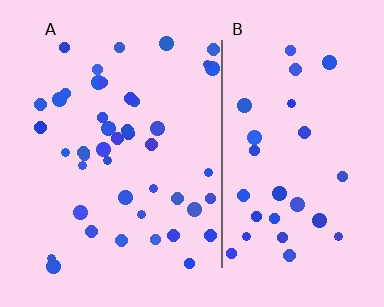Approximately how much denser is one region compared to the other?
Approximately 1.5× — region A over region B.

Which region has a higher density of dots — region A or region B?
A (the left).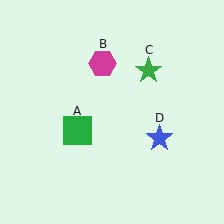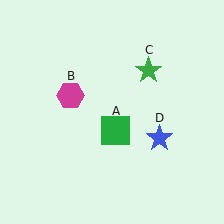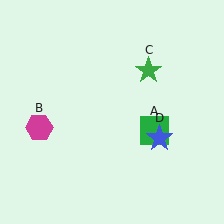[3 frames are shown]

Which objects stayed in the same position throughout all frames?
Green star (object C) and blue star (object D) remained stationary.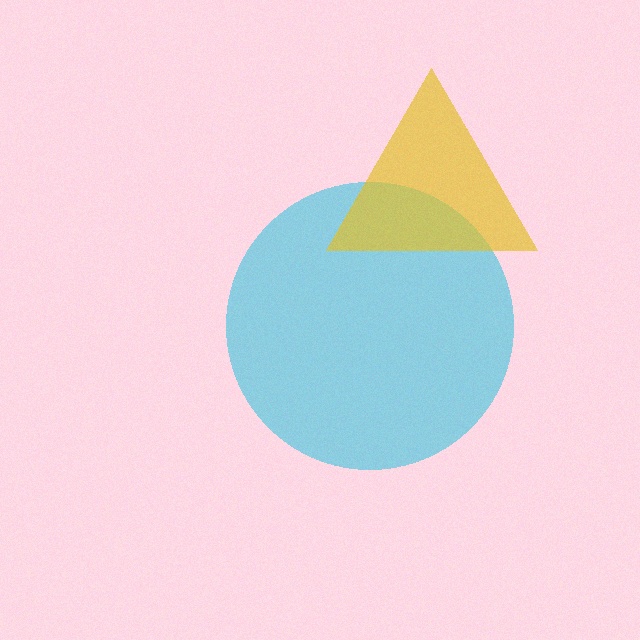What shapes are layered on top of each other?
The layered shapes are: a cyan circle, a yellow triangle.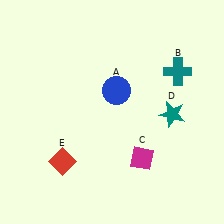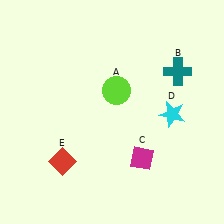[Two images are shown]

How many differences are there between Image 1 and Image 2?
There are 2 differences between the two images.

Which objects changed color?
A changed from blue to lime. D changed from teal to cyan.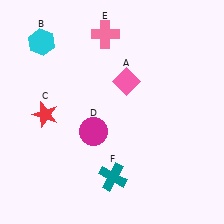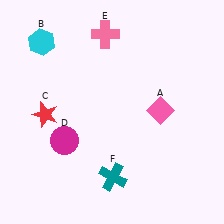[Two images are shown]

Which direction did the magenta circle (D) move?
The magenta circle (D) moved left.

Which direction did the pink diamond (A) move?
The pink diamond (A) moved right.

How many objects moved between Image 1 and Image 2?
2 objects moved between the two images.